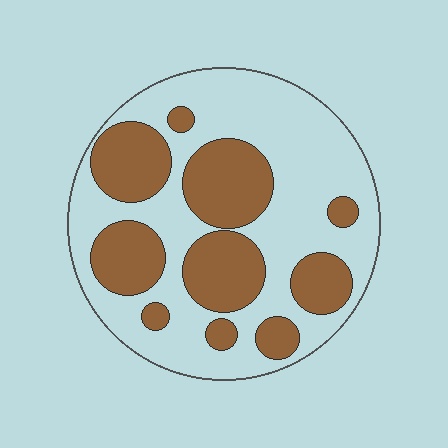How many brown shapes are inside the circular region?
10.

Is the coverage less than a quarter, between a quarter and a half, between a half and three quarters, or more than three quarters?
Between a quarter and a half.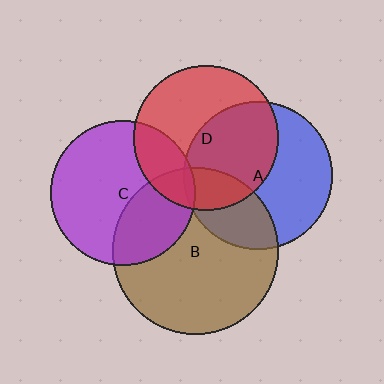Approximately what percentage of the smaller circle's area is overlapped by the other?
Approximately 30%.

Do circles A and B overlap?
Yes.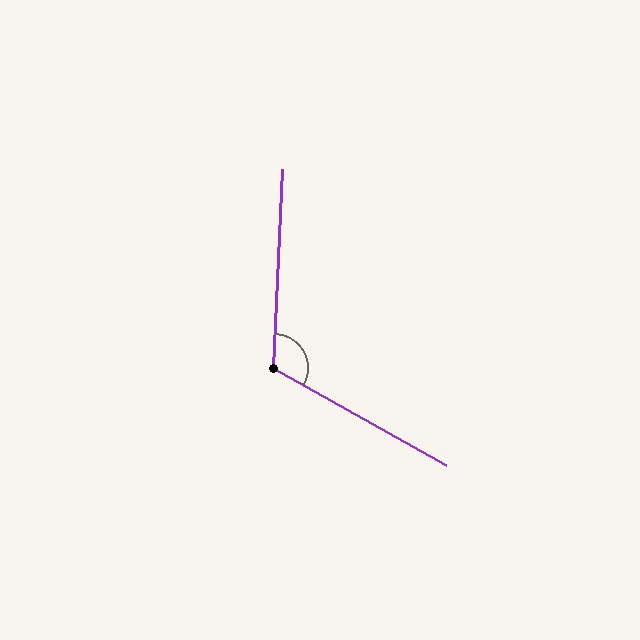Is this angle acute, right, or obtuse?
It is obtuse.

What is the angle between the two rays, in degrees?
Approximately 117 degrees.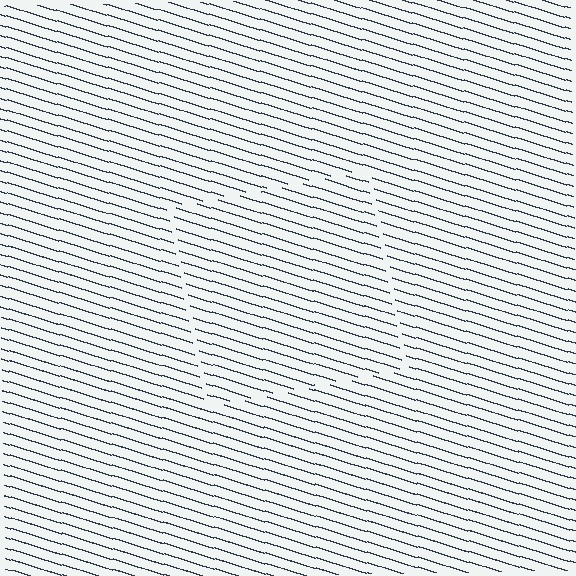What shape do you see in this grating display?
An illusory square. The interior of the shape contains the same grating, shifted by half a period — the contour is defined by the phase discontinuity where line-ends from the inner and outer gratings abut.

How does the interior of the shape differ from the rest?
The interior of the shape contains the same grating, shifted by half a period — the contour is defined by the phase discontinuity where line-ends from the inner and outer gratings abut.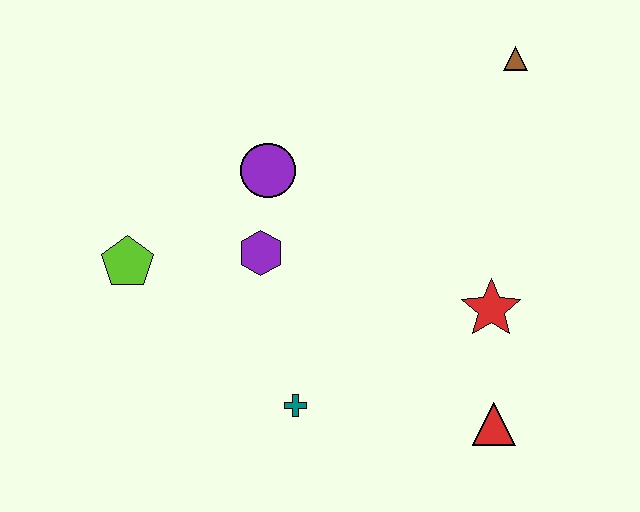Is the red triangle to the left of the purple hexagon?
No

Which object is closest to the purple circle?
The purple hexagon is closest to the purple circle.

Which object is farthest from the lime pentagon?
The brown triangle is farthest from the lime pentagon.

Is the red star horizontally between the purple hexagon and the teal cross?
No